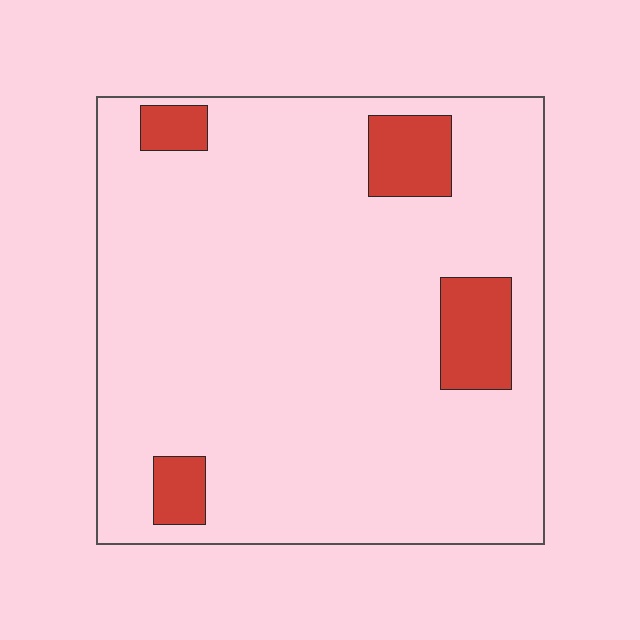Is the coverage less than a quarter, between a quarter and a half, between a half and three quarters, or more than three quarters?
Less than a quarter.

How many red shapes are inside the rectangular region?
4.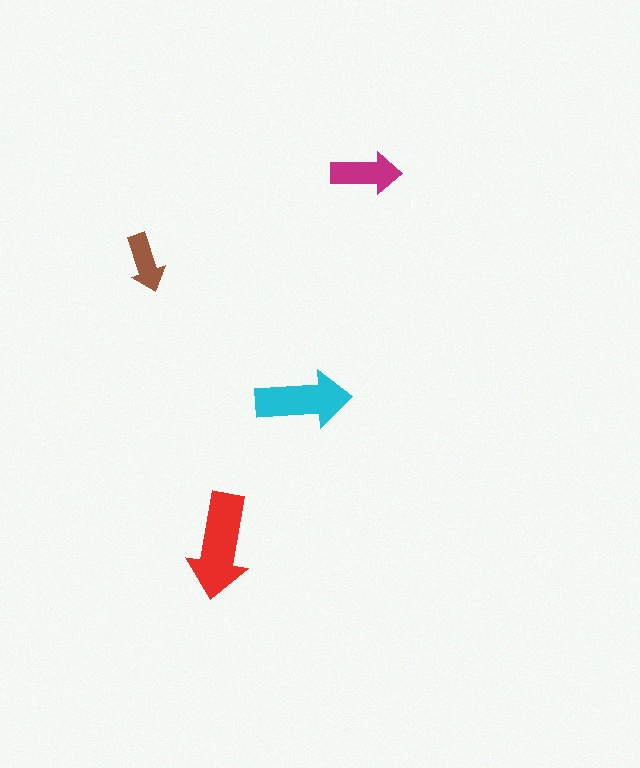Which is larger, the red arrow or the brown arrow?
The red one.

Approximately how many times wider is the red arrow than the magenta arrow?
About 1.5 times wider.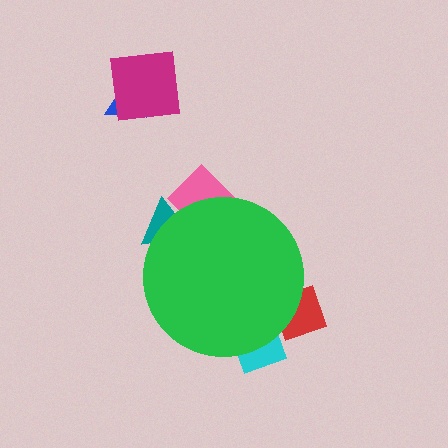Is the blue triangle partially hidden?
No, the blue triangle is fully visible.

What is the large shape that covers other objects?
A green circle.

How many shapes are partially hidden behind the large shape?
4 shapes are partially hidden.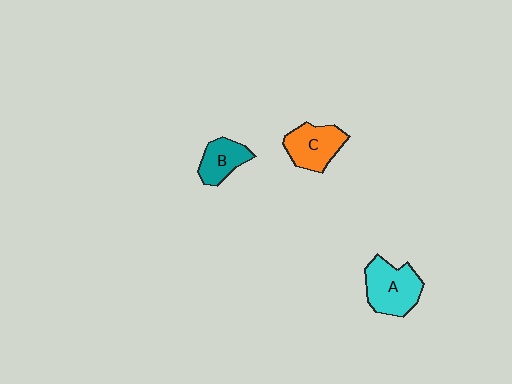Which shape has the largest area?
Shape A (cyan).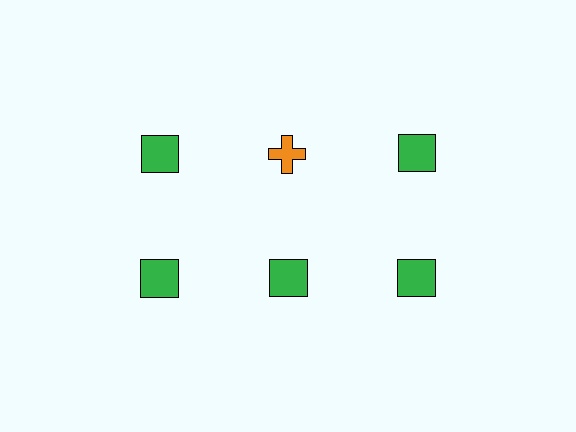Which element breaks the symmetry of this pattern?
The orange cross in the top row, second from left column breaks the symmetry. All other shapes are green squares.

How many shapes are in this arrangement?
There are 6 shapes arranged in a grid pattern.